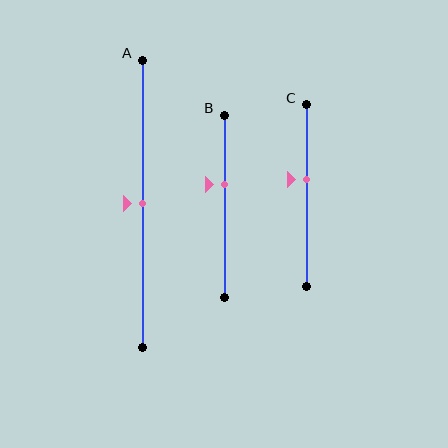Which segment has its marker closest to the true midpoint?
Segment A has its marker closest to the true midpoint.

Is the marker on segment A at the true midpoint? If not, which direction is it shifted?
Yes, the marker on segment A is at the true midpoint.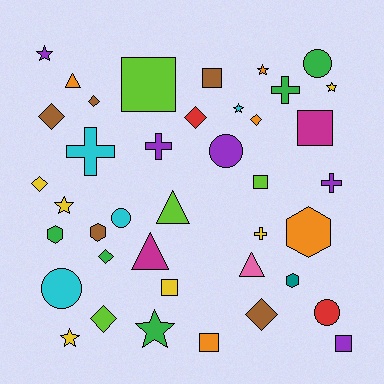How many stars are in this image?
There are 7 stars.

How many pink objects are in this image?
There is 1 pink object.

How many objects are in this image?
There are 40 objects.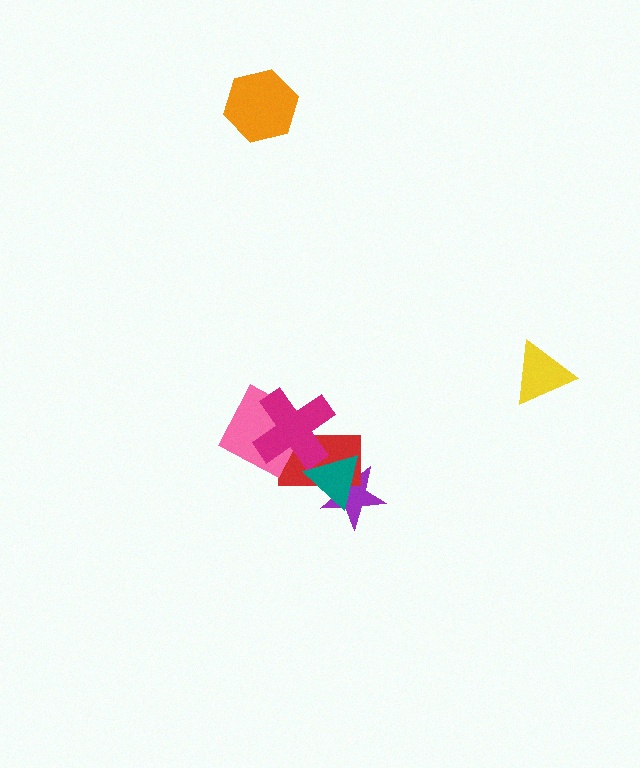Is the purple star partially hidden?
Yes, it is partially covered by another shape.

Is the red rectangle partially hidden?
Yes, it is partially covered by another shape.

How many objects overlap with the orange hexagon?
0 objects overlap with the orange hexagon.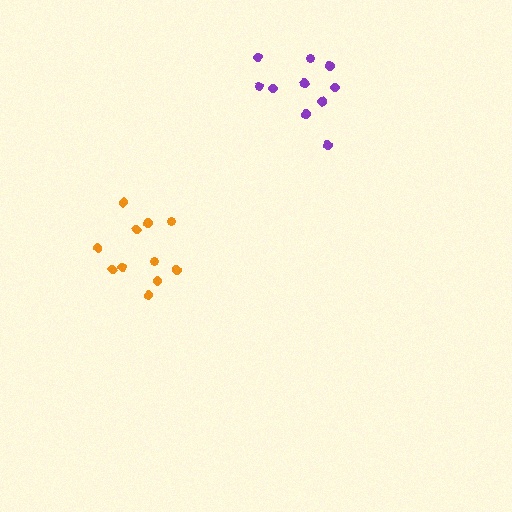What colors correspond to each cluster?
The clusters are colored: orange, purple.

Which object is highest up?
The purple cluster is topmost.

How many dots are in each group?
Group 1: 11 dots, Group 2: 10 dots (21 total).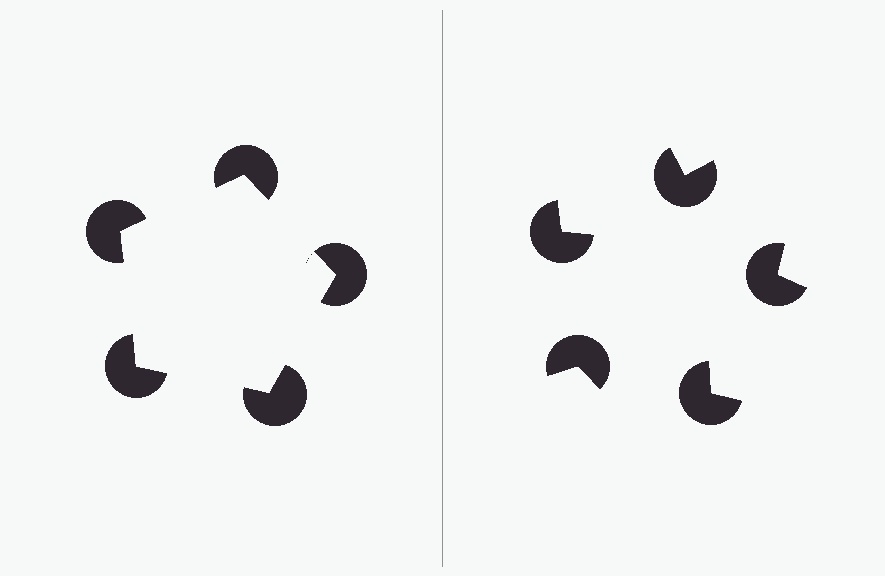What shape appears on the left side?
An illusory pentagon.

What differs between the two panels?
The pac-man discs are positioned identically on both sides; only the wedge orientations differ. On the left they align to a pentagon; on the right they are misaligned.